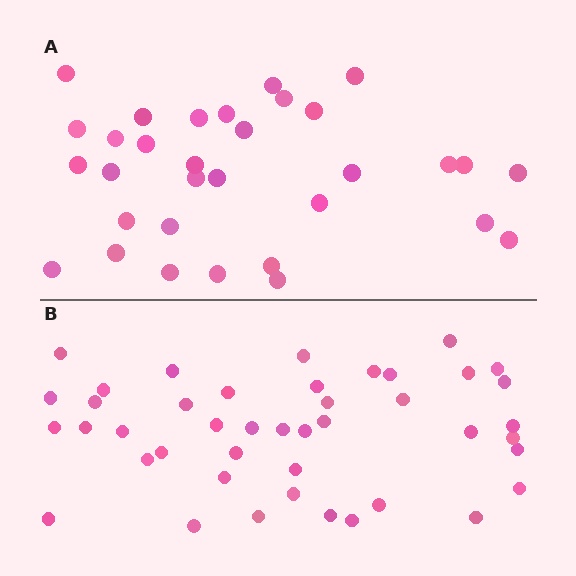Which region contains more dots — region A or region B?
Region B (the bottom region) has more dots.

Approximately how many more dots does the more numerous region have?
Region B has roughly 12 or so more dots than region A.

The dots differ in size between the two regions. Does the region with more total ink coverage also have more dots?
No. Region A has more total ink coverage because its dots are larger, but region B actually contains more individual dots. Total area can be misleading — the number of items is what matters here.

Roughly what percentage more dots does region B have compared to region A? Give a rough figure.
About 35% more.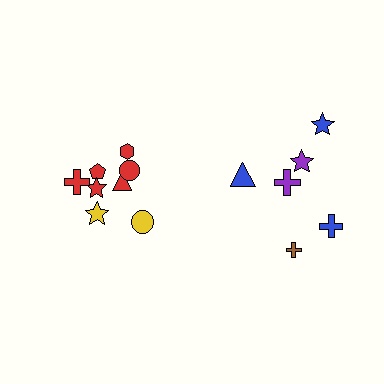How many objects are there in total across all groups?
There are 14 objects.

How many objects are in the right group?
There are 6 objects.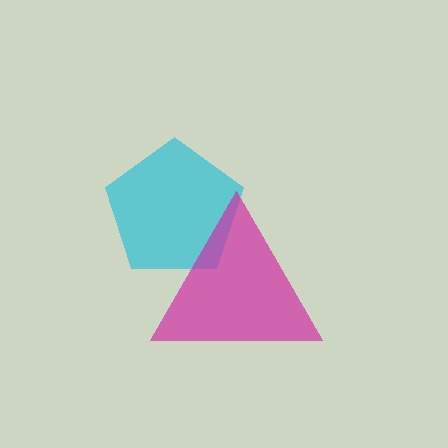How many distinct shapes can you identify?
There are 2 distinct shapes: a cyan pentagon, a magenta triangle.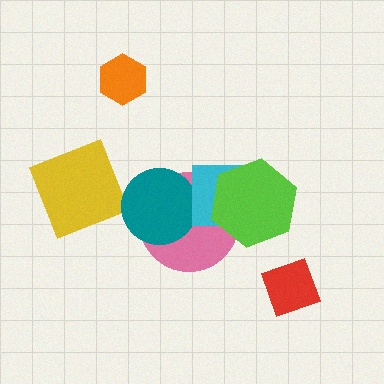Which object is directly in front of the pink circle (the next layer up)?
The teal circle is directly in front of the pink circle.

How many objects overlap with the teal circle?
1 object overlaps with the teal circle.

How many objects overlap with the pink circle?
3 objects overlap with the pink circle.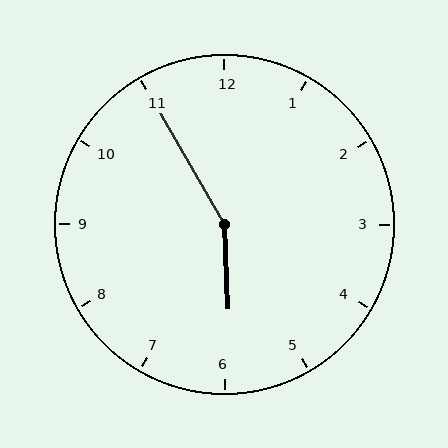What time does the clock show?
5:55.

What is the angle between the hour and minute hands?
Approximately 152 degrees.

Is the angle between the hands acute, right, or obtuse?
It is obtuse.